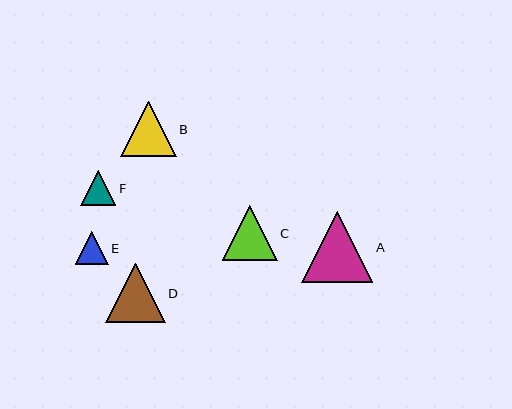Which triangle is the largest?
Triangle A is the largest with a size of approximately 71 pixels.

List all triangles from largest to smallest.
From largest to smallest: A, D, C, B, F, E.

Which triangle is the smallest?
Triangle E is the smallest with a size of approximately 32 pixels.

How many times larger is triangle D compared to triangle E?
Triangle D is approximately 1.8 times the size of triangle E.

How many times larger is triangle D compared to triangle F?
Triangle D is approximately 1.7 times the size of triangle F.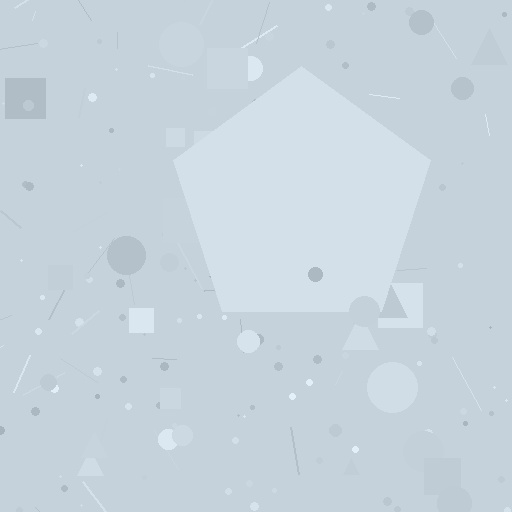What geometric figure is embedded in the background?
A pentagon is embedded in the background.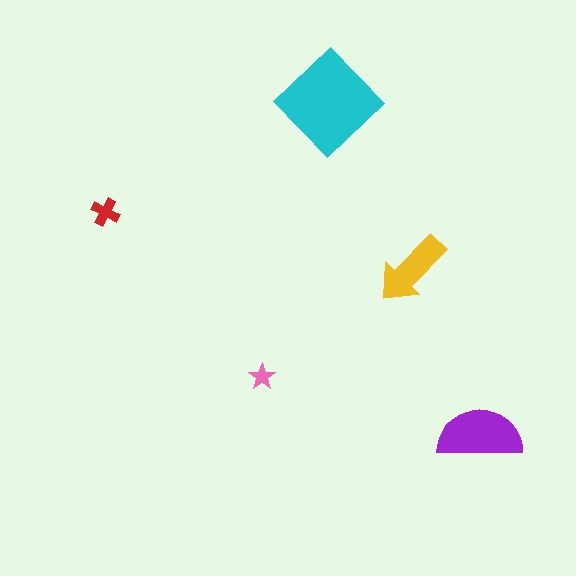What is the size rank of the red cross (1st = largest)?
4th.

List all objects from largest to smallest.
The cyan diamond, the purple semicircle, the yellow arrow, the red cross, the pink star.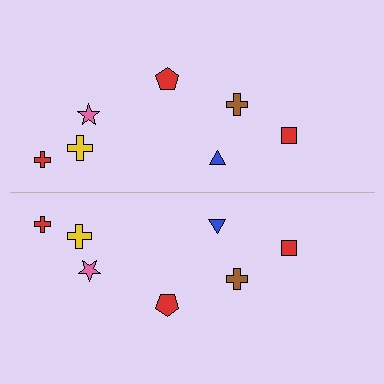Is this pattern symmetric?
Yes, this pattern has bilateral (reflection) symmetry.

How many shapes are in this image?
There are 14 shapes in this image.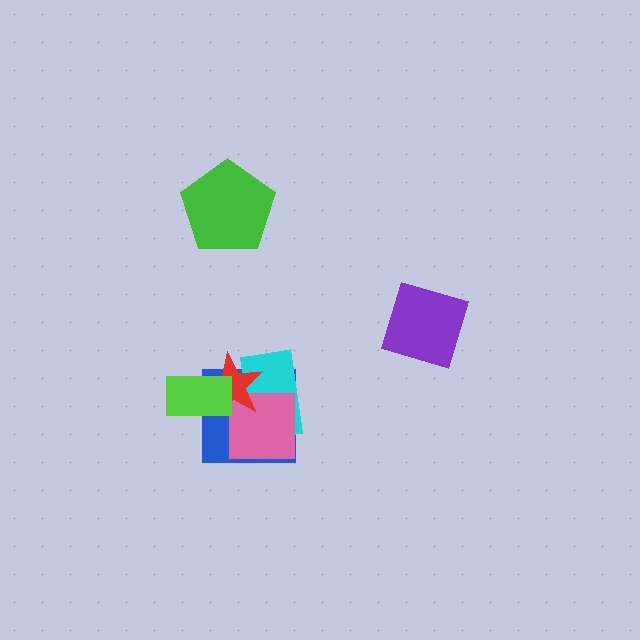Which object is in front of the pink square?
The red star is in front of the pink square.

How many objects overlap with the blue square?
4 objects overlap with the blue square.